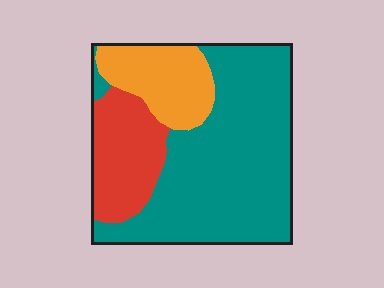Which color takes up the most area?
Teal, at roughly 60%.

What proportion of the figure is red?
Red takes up about one fifth (1/5) of the figure.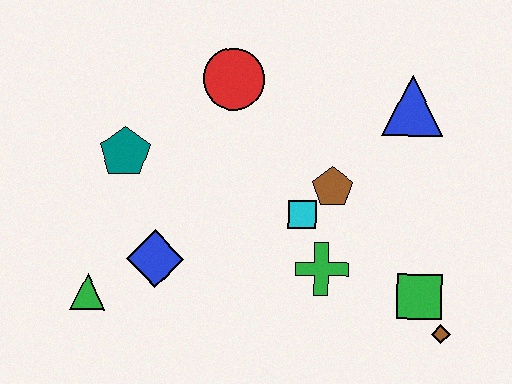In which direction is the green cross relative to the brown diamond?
The green cross is to the left of the brown diamond.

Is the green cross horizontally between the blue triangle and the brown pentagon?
No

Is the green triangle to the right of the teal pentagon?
No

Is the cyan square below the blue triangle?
Yes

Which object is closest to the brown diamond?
The green square is closest to the brown diamond.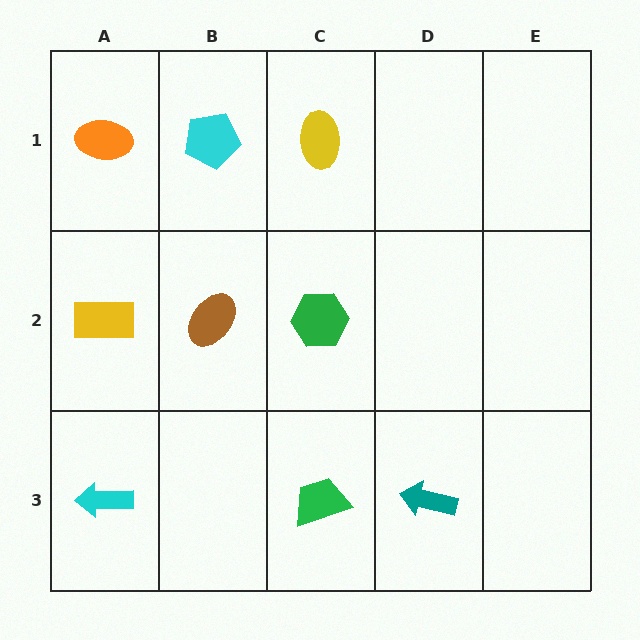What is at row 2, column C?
A green hexagon.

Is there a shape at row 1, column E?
No, that cell is empty.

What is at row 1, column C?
A yellow ellipse.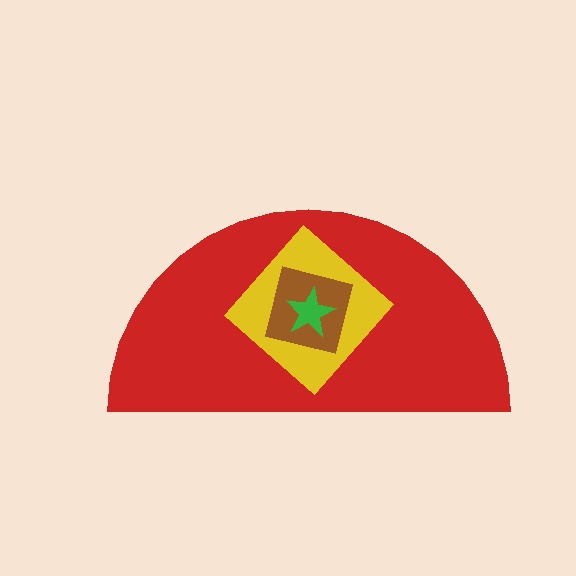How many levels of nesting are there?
4.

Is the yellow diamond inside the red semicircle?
Yes.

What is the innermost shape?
The green star.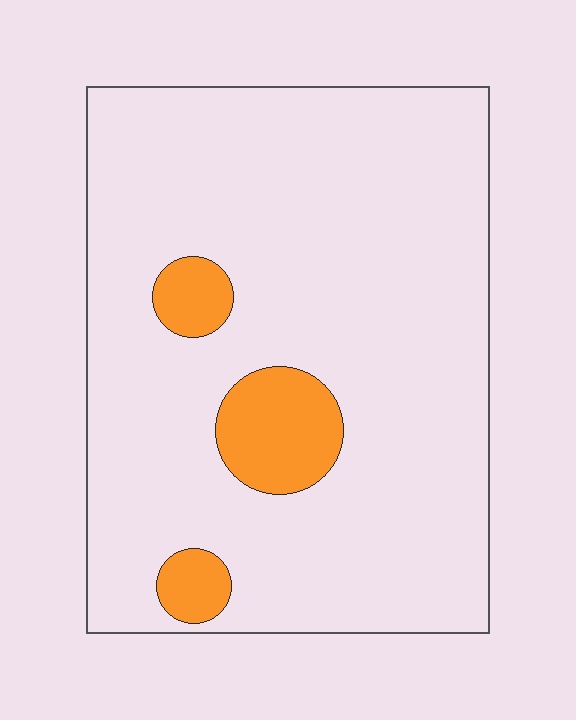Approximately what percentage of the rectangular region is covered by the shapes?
Approximately 10%.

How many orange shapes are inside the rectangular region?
3.